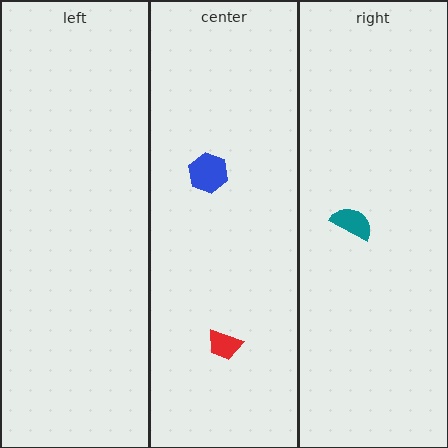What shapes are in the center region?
The blue hexagon, the red trapezoid.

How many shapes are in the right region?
1.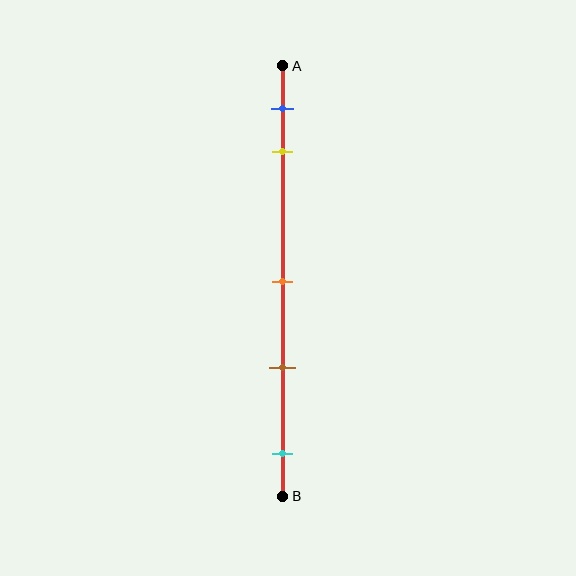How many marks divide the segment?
There are 5 marks dividing the segment.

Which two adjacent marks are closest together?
The blue and yellow marks are the closest adjacent pair.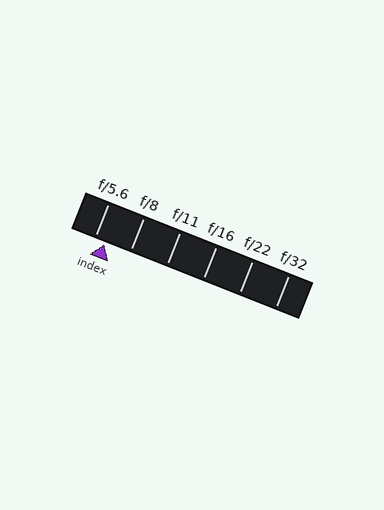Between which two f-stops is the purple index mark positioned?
The index mark is between f/5.6 and f/8.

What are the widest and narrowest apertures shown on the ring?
The widest aperture shown is f/5.6 and the narrowest is f/32.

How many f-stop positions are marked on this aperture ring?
There are 6 f-stop positions marked.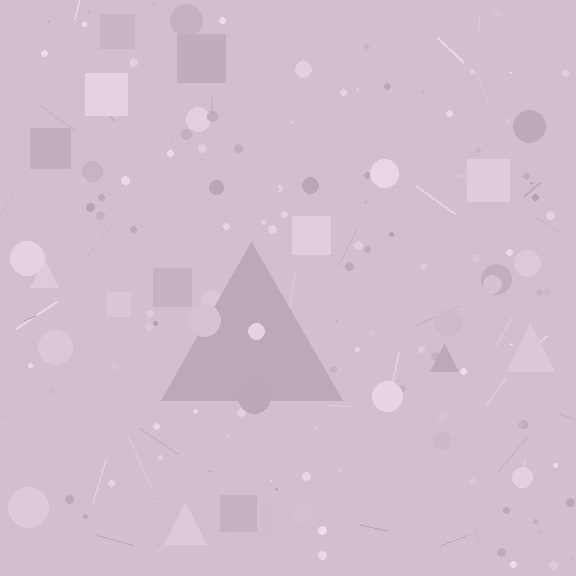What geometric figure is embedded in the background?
A triangle is embedded in the background.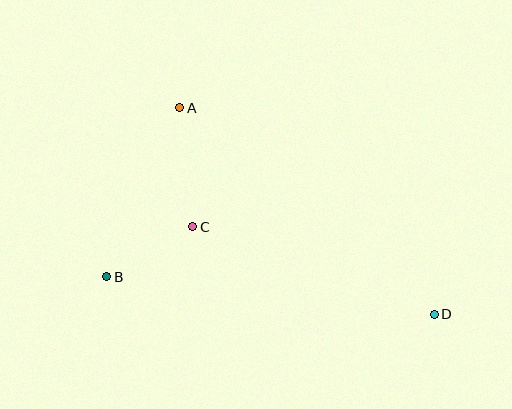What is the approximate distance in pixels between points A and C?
The distance between A and C is approximately 120 pixels.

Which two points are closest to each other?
Points B and C are closest to each other.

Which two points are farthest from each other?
Points B and D are farthest from each other.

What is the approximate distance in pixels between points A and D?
The distance between A and D is approximately 328 pixels.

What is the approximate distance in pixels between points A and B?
The distance between A and B is approximately 184 pixels.